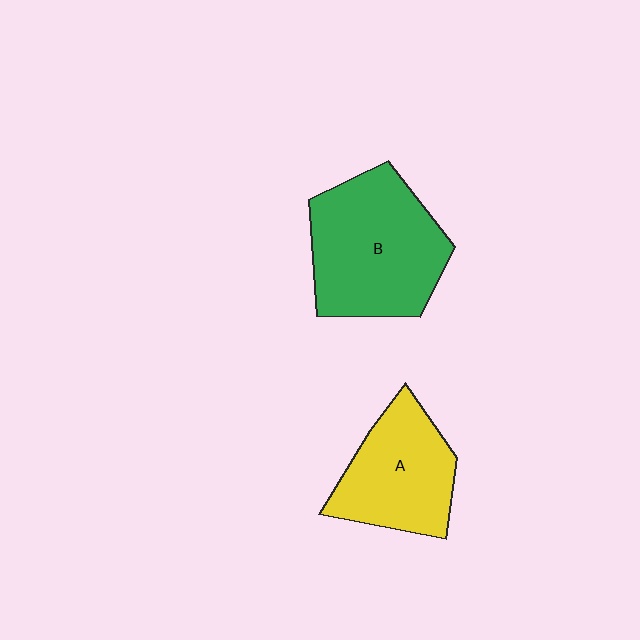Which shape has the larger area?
Shape B (green).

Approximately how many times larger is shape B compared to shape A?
Approximately 1.4 times.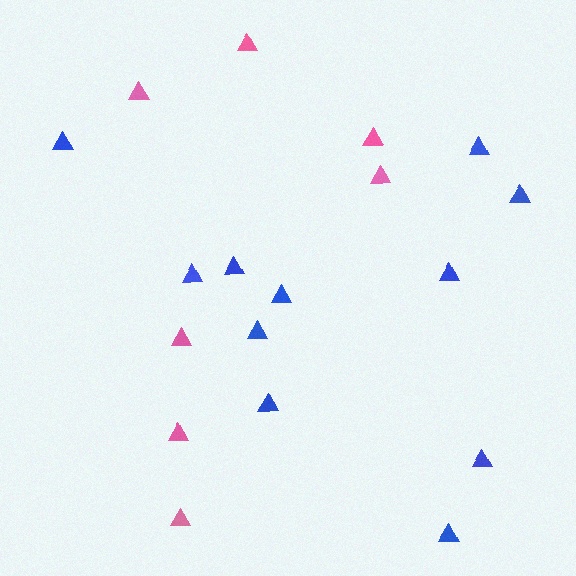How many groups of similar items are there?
There are 2 groups: one group of pink triangles (7) and one group of blue triangles (11).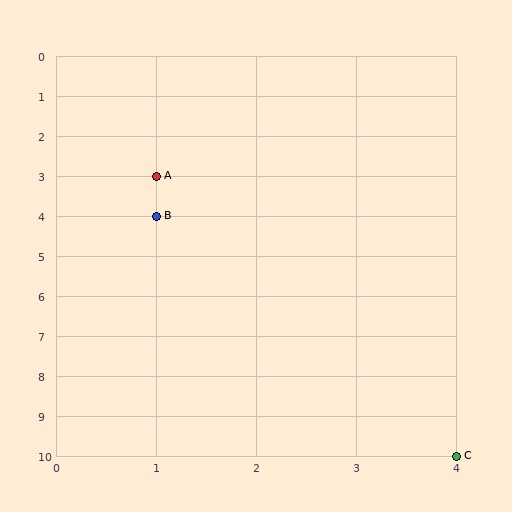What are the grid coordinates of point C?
Point C is at grid coordinates (4, 10).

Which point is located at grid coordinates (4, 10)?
Point C is at (4, 10).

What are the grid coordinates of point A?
Point A is at grid coordinates (1, 3).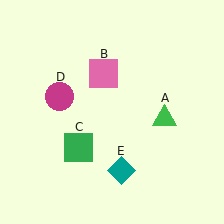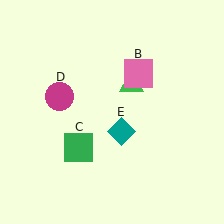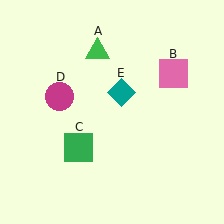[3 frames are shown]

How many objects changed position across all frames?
3 objects changed position: green triangle (object A), pink square (object B), teal diamond (object E).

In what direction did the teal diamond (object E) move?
The teal diamond (object E) moved up.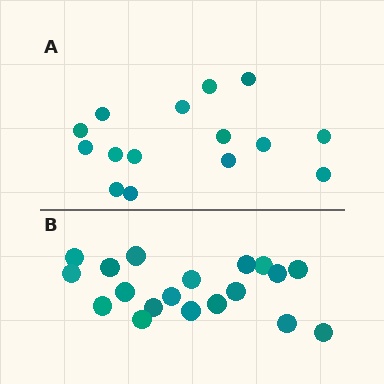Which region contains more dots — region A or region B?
Region B (the bottom region) has more dots.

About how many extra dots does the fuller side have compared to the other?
Region B has about 4 more dots than region A.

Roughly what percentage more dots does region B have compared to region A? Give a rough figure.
About 25% more.